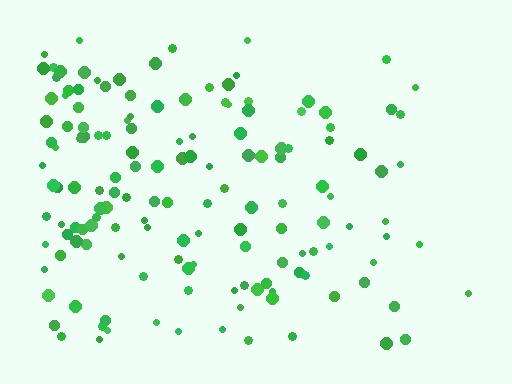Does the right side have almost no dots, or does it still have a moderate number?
Still a moderate number, just noticeably fewer than the left.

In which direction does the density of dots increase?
From right to left, with the left side densest.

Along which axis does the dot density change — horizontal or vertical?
Horizontal.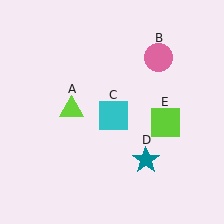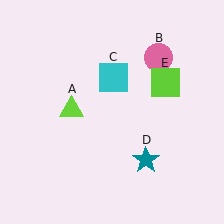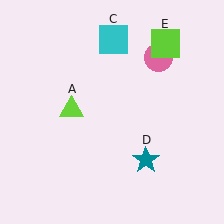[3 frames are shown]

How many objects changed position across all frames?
2 objects changed position: cyan square (object C), lime square (object E).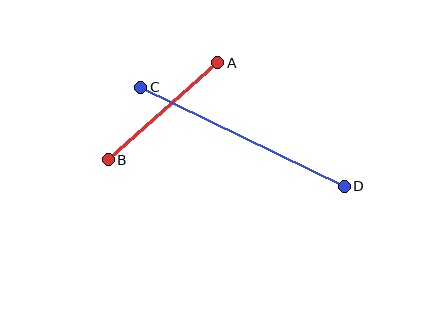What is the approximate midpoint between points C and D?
The midpoint is at approximately (243, 137) pixels.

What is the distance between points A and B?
The distance is approximately 146 pixels.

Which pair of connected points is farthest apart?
Points C and D are farthest apart.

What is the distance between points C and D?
The distance is approximately 227 pixels.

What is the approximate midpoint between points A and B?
The midpoint is at approximately (163, 111) pixels.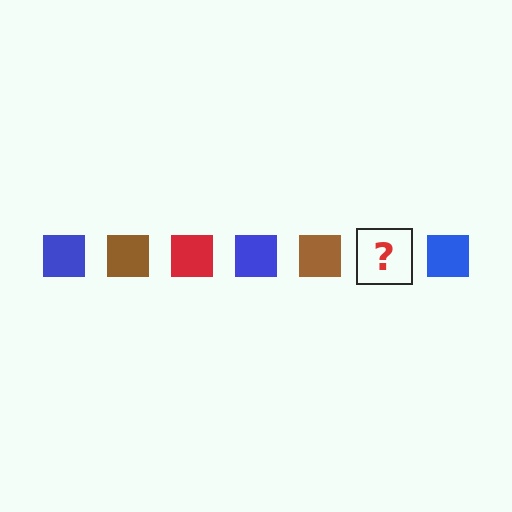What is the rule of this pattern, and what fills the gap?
The rule is that the pattern cycles through blue, brown, red squares. The gap should be filled with a red square.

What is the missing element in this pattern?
The missing element is a red square.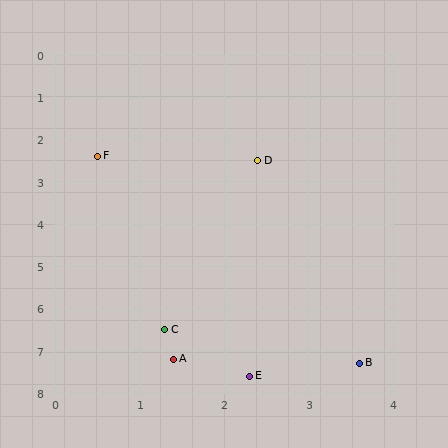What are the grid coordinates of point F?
Point F is at approximately (0.5, 2.4).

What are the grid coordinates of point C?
Point C is at approximately (1.3, 6.5).